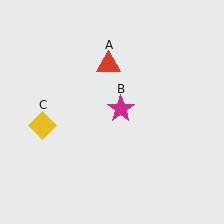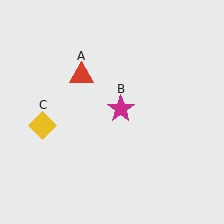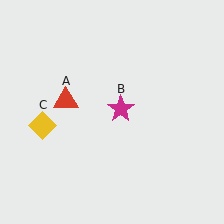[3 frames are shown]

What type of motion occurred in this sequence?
The red triangle (object A) rotated counterclockwise around the center of the scene.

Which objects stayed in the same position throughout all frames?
Magenta star (object B) and yellow diamond (object C) remained stationary.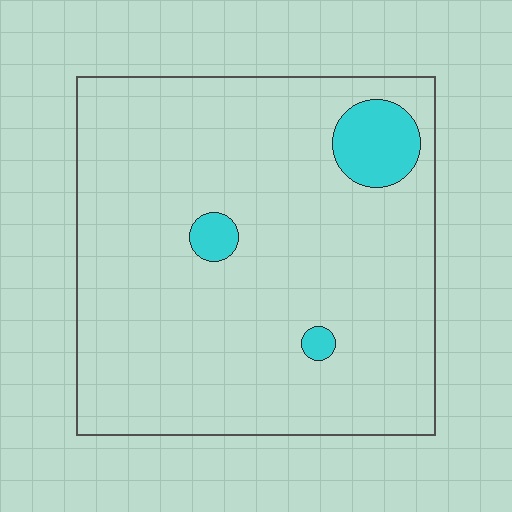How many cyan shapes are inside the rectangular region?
3.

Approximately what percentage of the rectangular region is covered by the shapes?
Approximately 5%.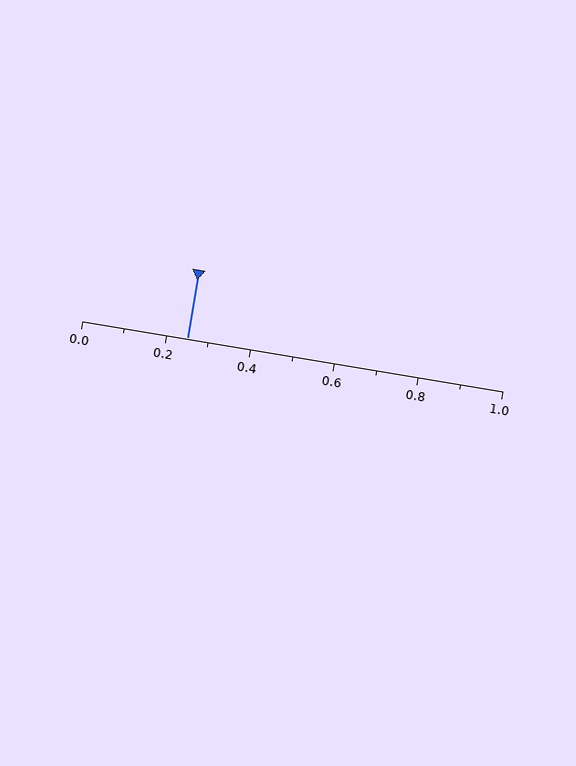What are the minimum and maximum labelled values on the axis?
The axis runs from 0.0 to 1.0.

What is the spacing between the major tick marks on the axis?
The major ticks are spaced 0.2 apart.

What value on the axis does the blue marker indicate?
The marker indicates approximately 0.25.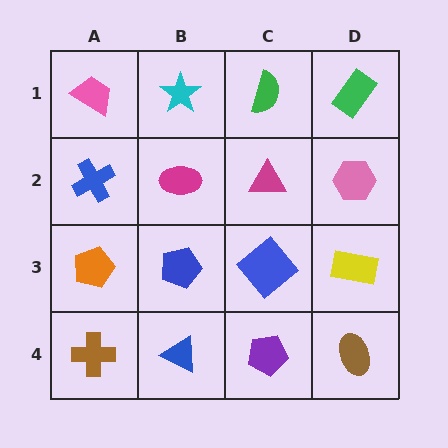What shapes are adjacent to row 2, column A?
A pink trapezoid (row 1, column A), an orange pentagon (row 3, column A), a magenta ellipse (row 2, column B).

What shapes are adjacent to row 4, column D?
A yellow rectangle (row 3, column D), a purple pentagon (row 4, column C).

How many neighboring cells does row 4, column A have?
2.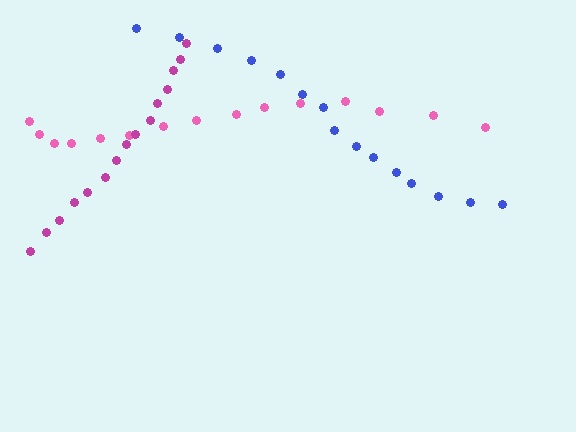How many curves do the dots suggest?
There are 3 distinct paths.